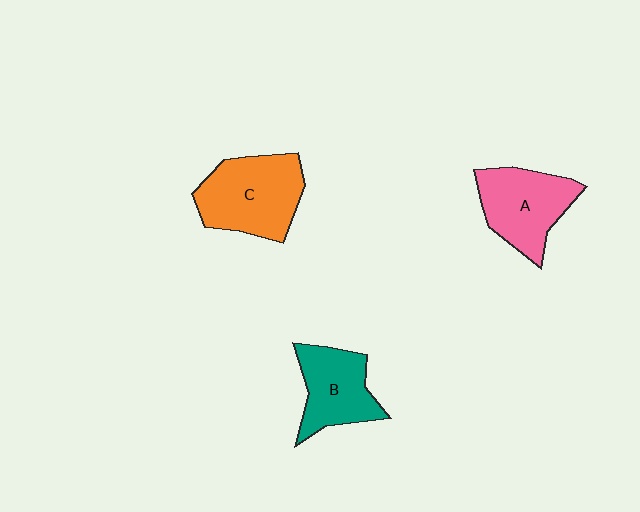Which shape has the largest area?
Shape C (orange).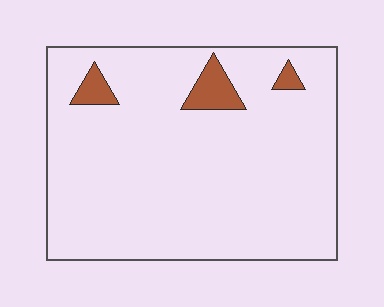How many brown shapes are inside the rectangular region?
3.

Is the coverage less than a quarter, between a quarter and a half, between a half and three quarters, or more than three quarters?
Less than a quarter.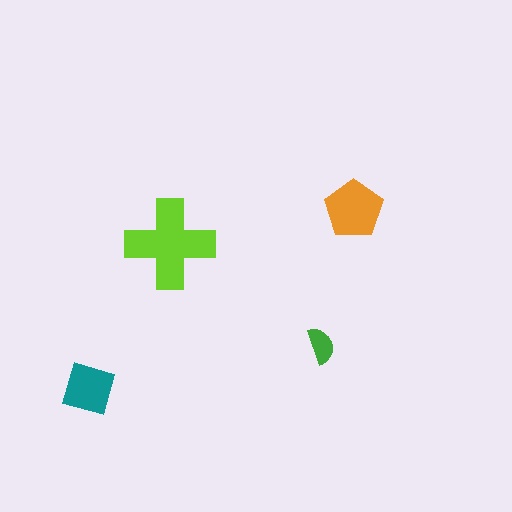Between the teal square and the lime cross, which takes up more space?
The lime cross.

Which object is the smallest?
The green semicircle.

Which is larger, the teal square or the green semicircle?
The teal square.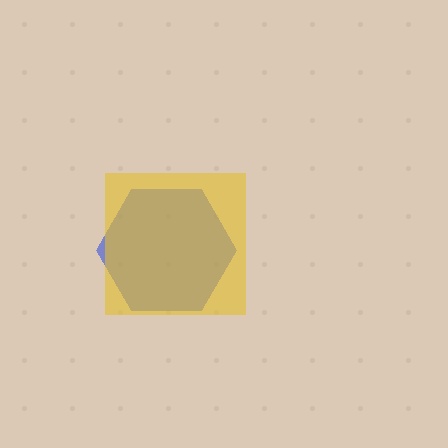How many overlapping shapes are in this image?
There are 2 overlapping shapes in the image.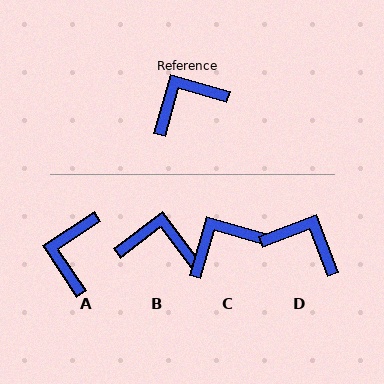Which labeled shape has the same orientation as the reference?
C.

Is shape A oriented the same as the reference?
No, it is off by about 49 degrees.